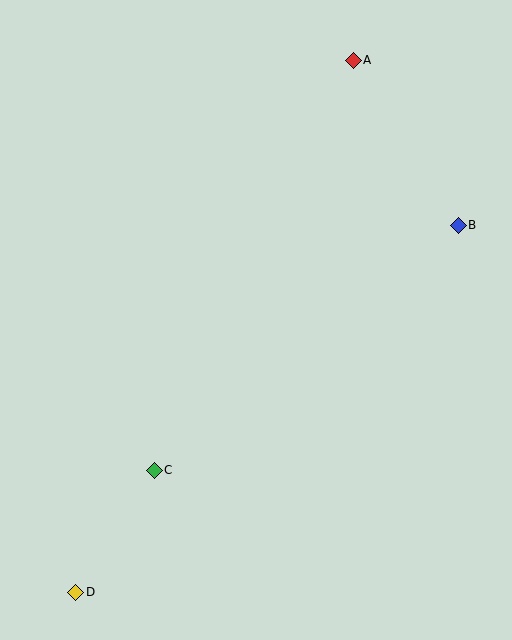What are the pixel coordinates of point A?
Point A is at (353, 60).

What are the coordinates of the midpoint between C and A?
The midpoint between C and A is at (254, 265).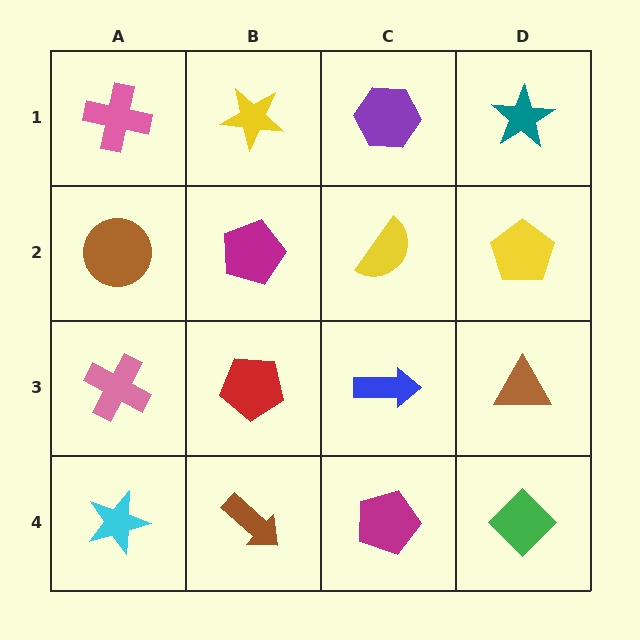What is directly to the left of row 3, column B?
A pink cross.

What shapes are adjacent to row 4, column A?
A pink cross (row 3, column A), a brown arrow (row 4, column B).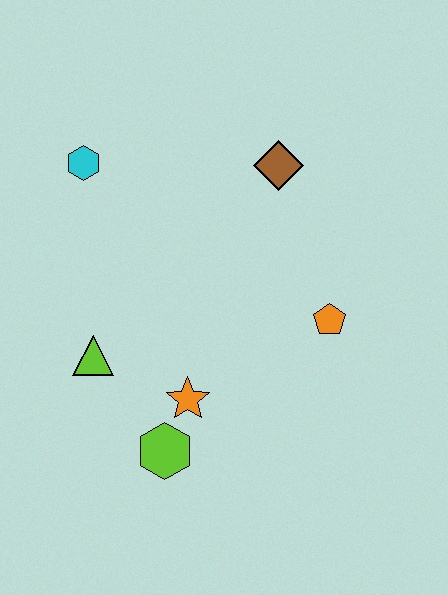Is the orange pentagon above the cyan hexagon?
No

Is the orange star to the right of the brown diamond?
No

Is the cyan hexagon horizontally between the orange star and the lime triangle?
No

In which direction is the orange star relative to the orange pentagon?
The orange star is to the left of the orange pentagon.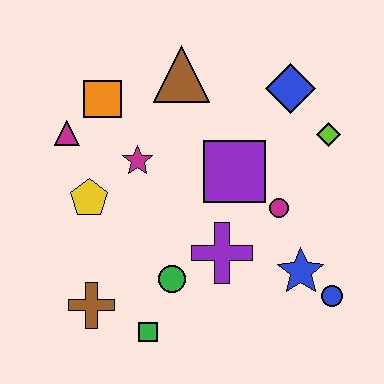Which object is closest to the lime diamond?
The blue diamond is closest to the lime diamond.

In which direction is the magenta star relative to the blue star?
The magenta star is to the left of the blue star.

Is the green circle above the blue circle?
Yes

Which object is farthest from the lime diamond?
The brown cross is farthest from the lime diamond.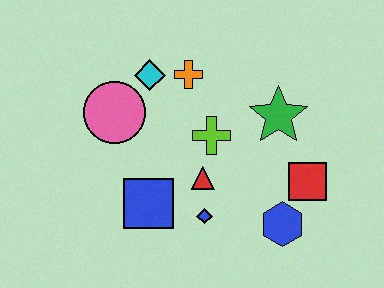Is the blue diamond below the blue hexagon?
No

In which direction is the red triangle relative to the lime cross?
The red triangle is below the lime cross.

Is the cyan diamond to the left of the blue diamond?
Yes